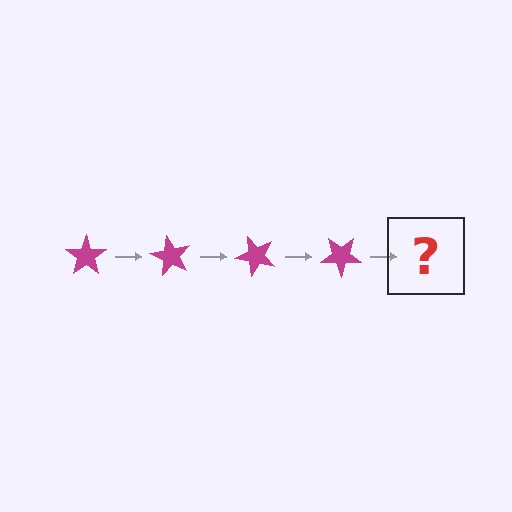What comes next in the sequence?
The next element should be a magenta star rotated 240 degrees.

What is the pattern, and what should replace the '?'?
The pattern is that the star rotates 60 degrees each step. The '?' should be a magenta star rotated 240 degrees.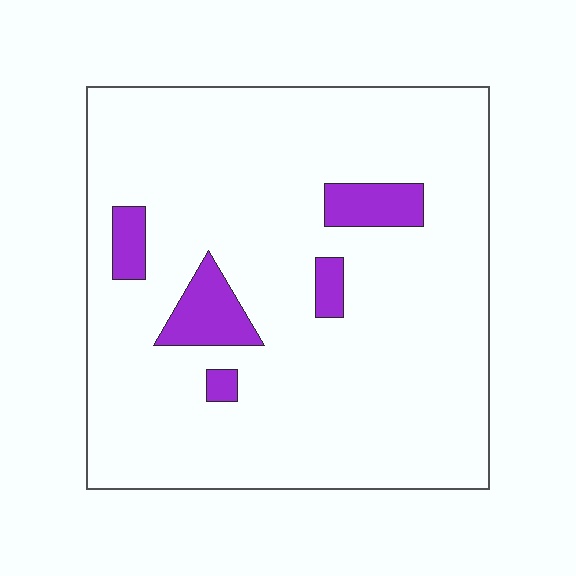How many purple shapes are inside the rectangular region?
5.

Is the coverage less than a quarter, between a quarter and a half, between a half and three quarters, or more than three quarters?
Less than a quarter.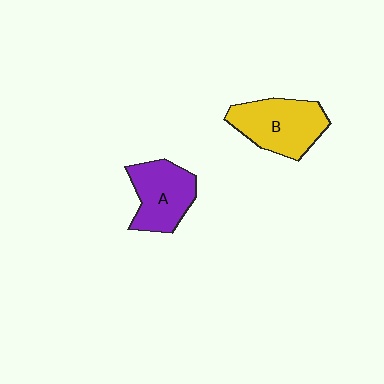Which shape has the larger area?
Shape B (yellow).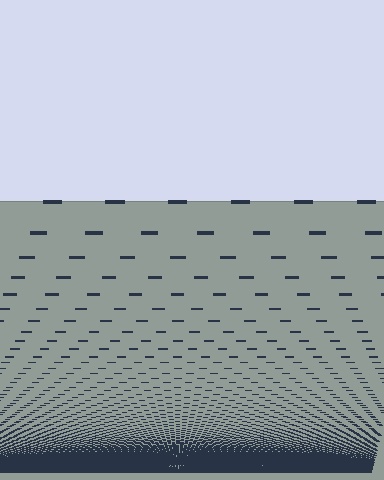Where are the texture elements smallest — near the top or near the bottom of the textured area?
Near the bottom.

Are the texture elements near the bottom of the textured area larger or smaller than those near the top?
Smaller. The gradient is inverted — elements near the bottom are smaller and denser.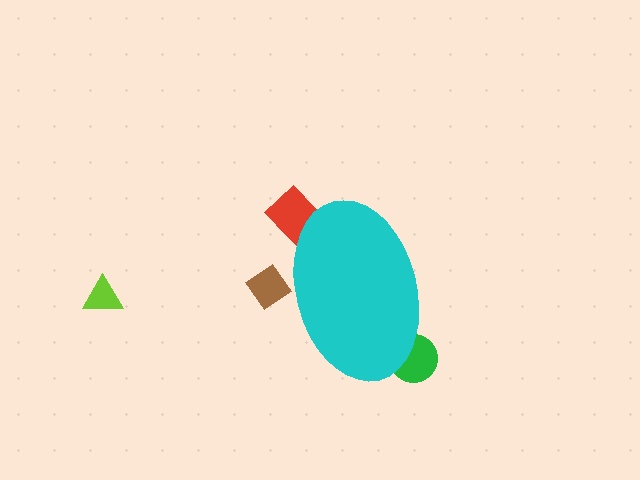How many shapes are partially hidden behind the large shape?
3 shapes are partially hidden.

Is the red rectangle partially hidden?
Yes, the red rectangle is partially hidden behind the cyan ellipse.